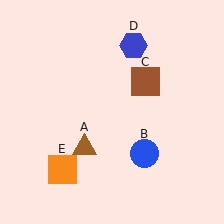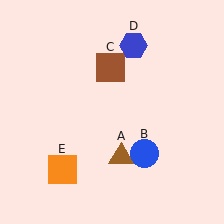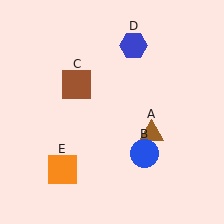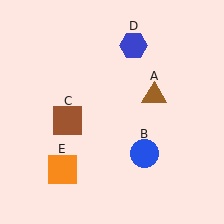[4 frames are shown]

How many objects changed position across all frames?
2 objects changed position: brown triangle (object A), brown square (object C).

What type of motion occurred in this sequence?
The brown triangle (object A), brown square (object C) rotated counterclockwise around the center of the scene.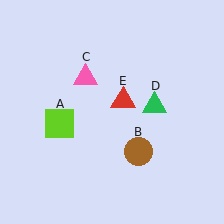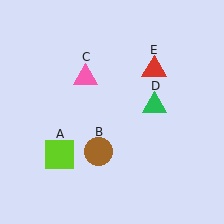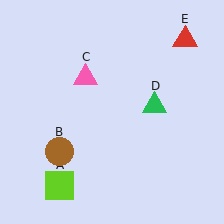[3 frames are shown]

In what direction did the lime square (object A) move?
The lime square (object A) moved down.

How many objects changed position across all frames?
3 objects changed position: lime square (object A), brown circle (object B), red triangle (object E).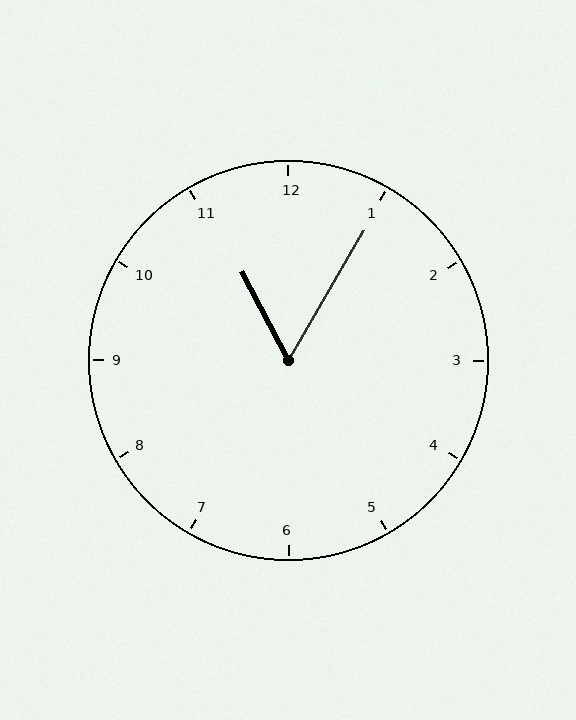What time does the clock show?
11:05.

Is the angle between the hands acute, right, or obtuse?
It is acute.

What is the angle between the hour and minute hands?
Approximately 58 degrees.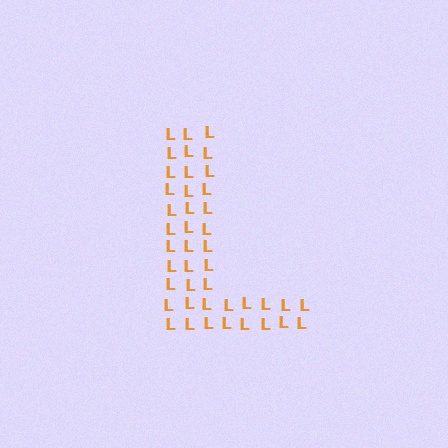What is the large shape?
The large shape is the letter L.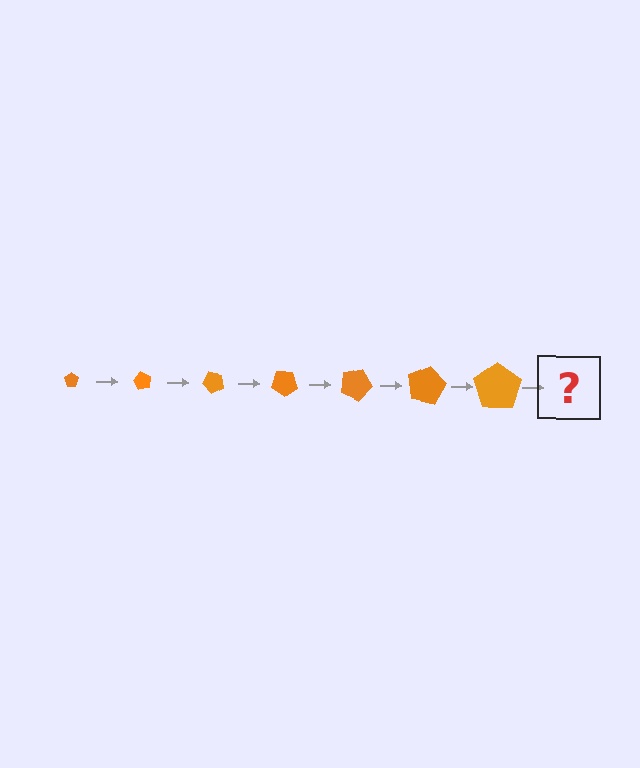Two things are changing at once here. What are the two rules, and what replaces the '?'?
The two rules are that the pentagon grows larger each step and it rotates 60 degrees each step. The '?' should be a pentagon, larger than the previous one and rotated 420 degrees from the start.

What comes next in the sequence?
The next element should be a pentagon, larger than the previous one and rotated 420 degrees from the start.